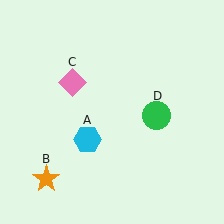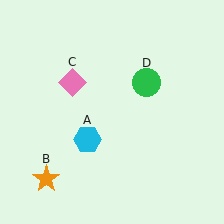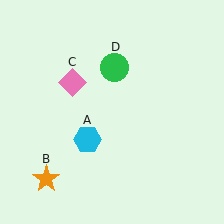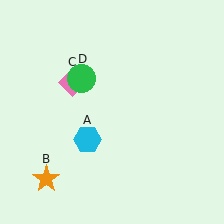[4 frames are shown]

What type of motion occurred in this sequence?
The green circle (object D) rotated counterclockwise around the center of the scene.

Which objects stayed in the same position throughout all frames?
Cyan hexagon (object A) and orange star (object B) and pink diamond (object C) remained stationary.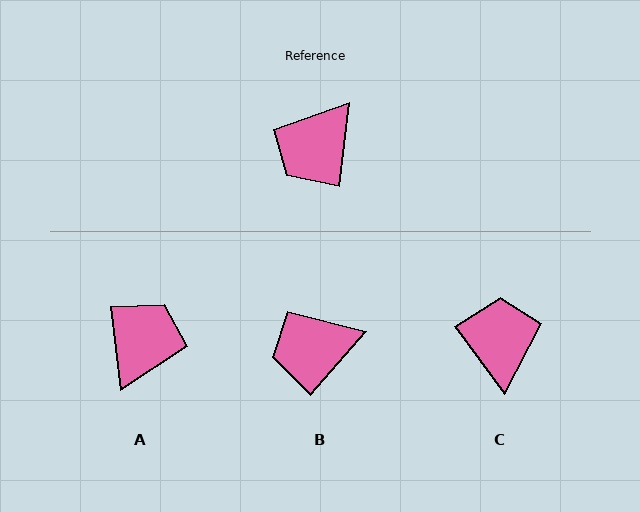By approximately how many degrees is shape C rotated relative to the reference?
Approximately 137 degrees clockwise.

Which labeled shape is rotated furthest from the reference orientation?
A, about 166 degrees away.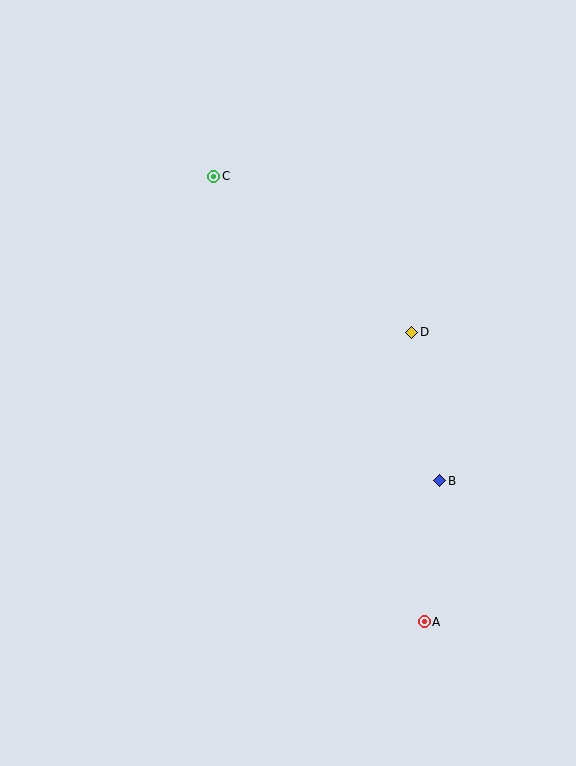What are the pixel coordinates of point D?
Point D is at (412, 332).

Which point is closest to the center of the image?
Point D at (412, 332) is closest to the center.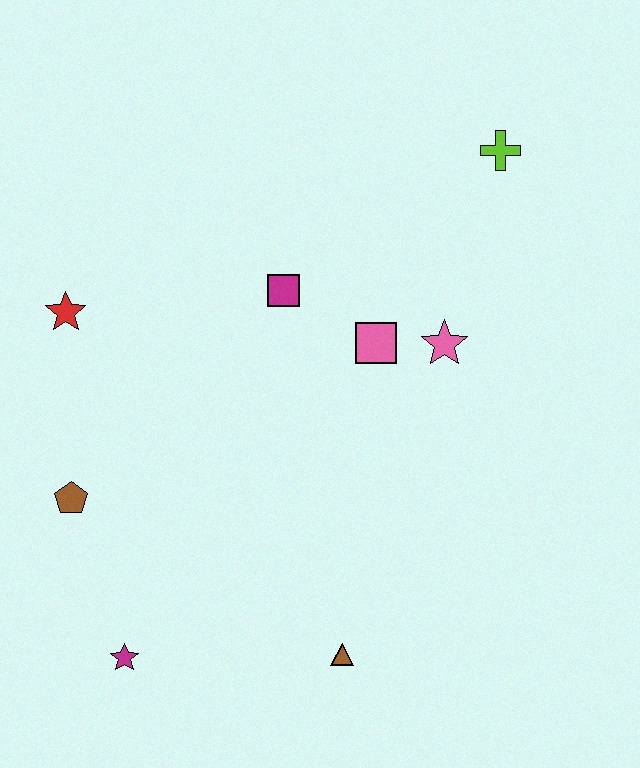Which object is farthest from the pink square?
The magenta star is farthest from the pink square.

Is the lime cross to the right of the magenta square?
Yes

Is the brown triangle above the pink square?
No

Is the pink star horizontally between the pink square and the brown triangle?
No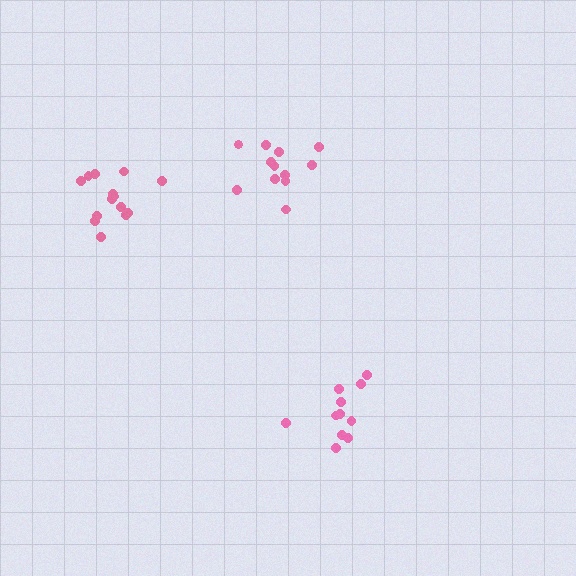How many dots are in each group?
Group 1: 12 dots, Group 2: 14 dots, Group 3: 11 dots (37 total).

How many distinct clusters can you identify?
There are 3 distinct clusters.